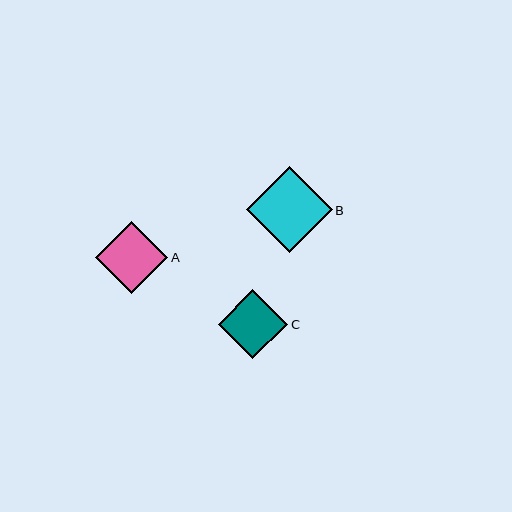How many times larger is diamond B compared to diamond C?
Diamond B is approximately 1.2 times the size of diamond C.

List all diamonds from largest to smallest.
From largest to smallest: B, A, C.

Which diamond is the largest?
Diamond B is the largest with a size of approximately 86 pixels.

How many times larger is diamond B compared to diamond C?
Diamond B is approximately 1.2 times the size of diamond C.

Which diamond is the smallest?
Diamond C is the smallest with a size of approximately 69 pixels.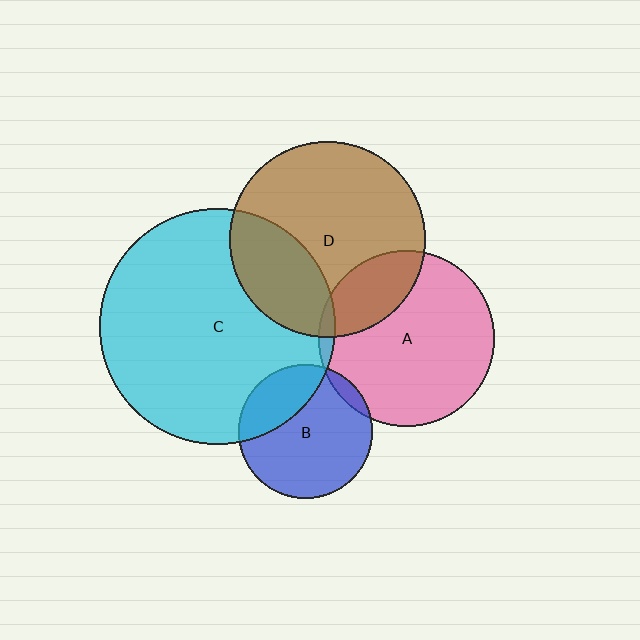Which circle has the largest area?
Circle C (cyan).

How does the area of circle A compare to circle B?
Approximately 1.7 times.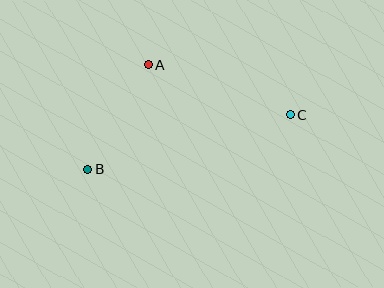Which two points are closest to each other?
Points A and B are closest to each other.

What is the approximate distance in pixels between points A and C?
The distance between A and C is approximately 151 pixels.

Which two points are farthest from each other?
Points B and C are farthest from each other.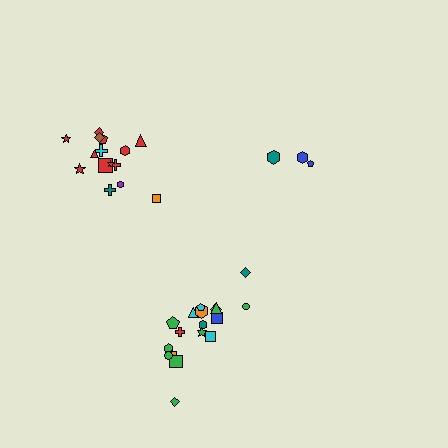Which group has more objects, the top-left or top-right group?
The top-left group.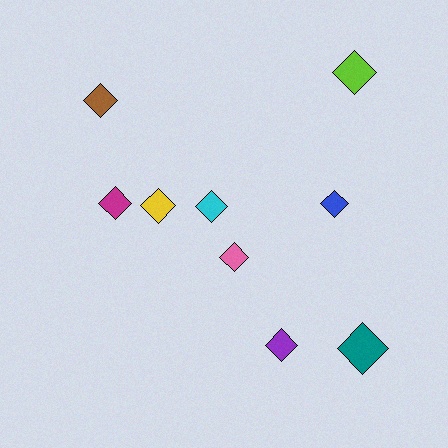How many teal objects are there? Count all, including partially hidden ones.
There is 1 teal object.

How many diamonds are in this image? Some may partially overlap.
There are 9 diamonds.